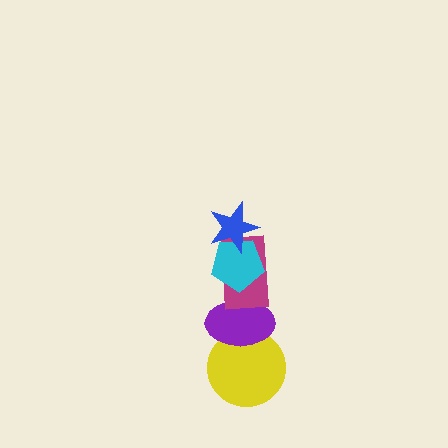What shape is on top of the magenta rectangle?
The cyan pentagon is on top of the magenta rectangle.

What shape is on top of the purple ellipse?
The magenta rectangle is on top of the purple ellipse.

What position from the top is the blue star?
The blue star is 1st from the top.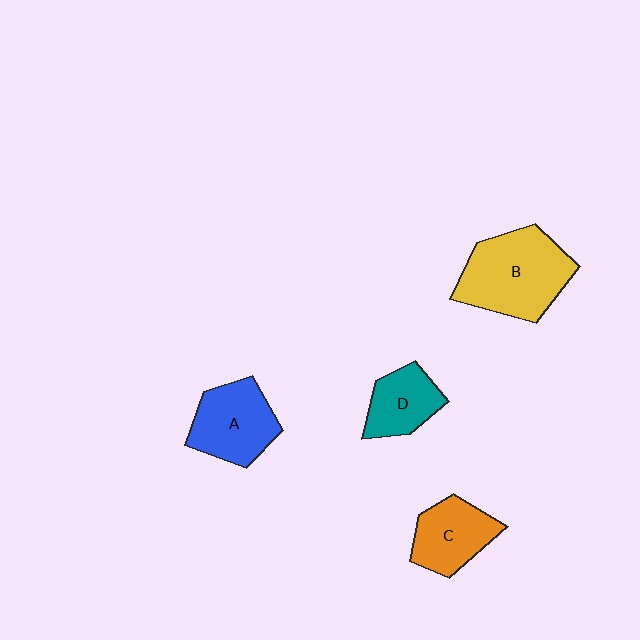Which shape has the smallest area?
Shape D (teal).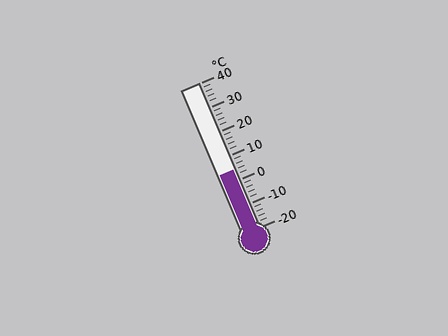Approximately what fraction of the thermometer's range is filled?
The thermometer is filled to approximately 40% of its range.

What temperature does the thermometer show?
The thermometer shows approximately 4°C.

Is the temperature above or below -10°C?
The temperature is above -10°C.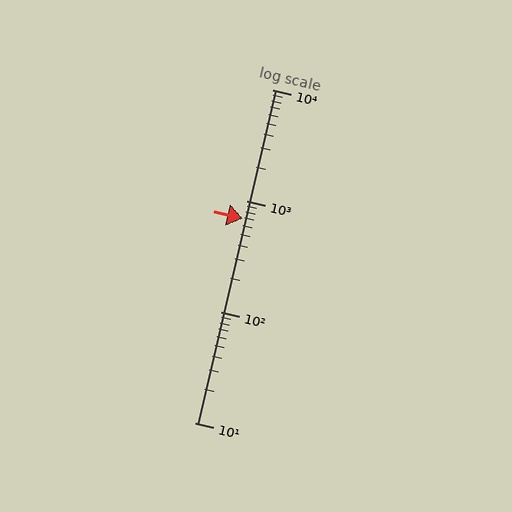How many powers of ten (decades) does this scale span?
The scale spans 3 decades, from 10 to 10000.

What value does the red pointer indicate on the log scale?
The pointer indicates approximately 690.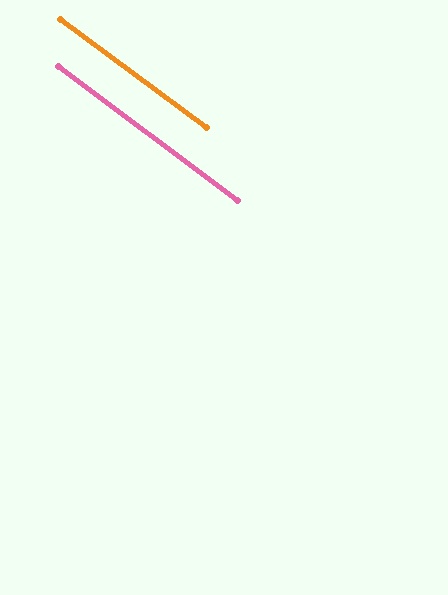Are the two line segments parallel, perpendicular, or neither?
Parallel — their directions differ by only 0.6°.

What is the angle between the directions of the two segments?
Approximately 1 degree.